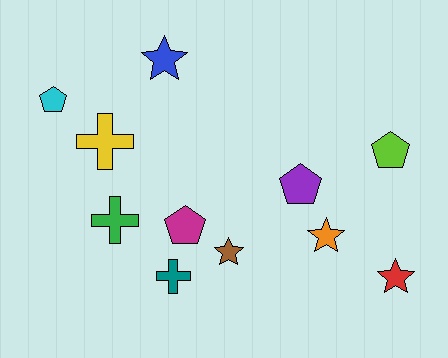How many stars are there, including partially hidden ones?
There are 4 stars.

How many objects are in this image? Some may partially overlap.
There are 11 objects.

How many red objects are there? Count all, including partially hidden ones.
There is 1 red object.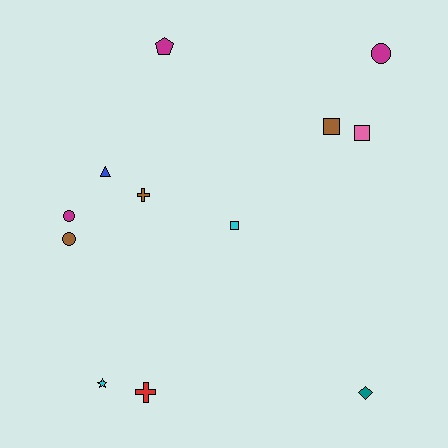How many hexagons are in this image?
There are no hexagons.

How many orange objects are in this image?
There are no orange objects.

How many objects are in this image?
There are 12 objects.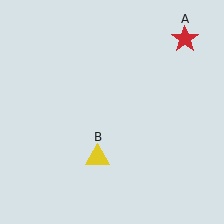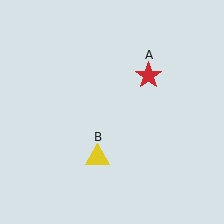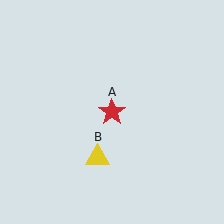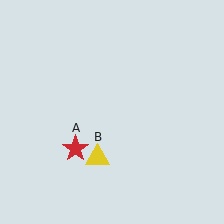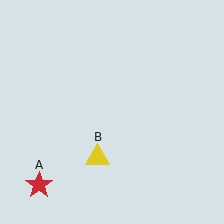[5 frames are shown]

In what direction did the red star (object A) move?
The red star (object A) moved down and to the left.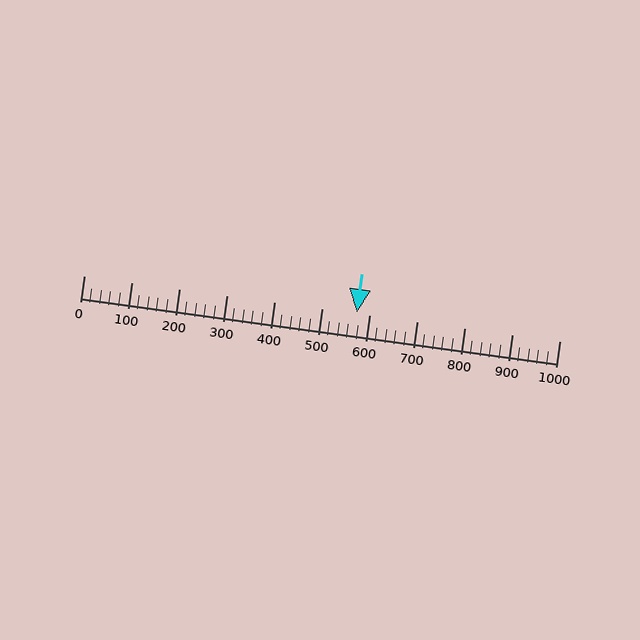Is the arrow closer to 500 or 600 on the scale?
The arrow is closer to 600.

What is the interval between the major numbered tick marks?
The major tick marks are spaced 100 units apart.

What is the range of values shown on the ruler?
The ruler shows values from 0 to 1000.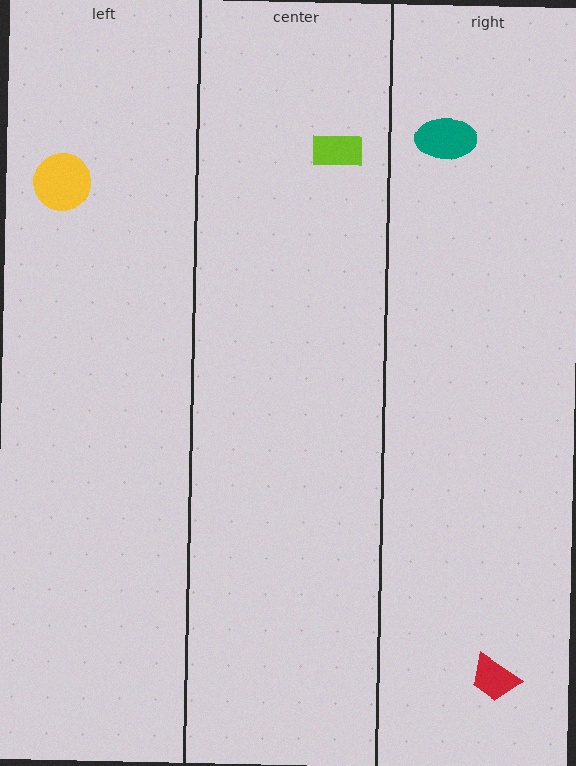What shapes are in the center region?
The lime rectangle.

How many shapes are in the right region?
2.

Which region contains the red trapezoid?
The right region.